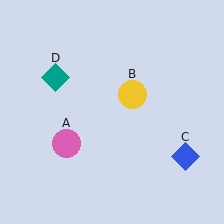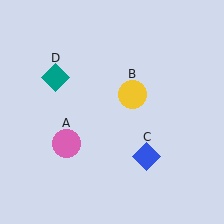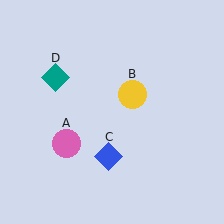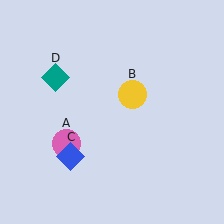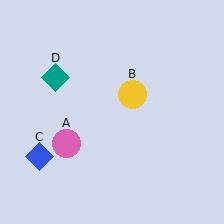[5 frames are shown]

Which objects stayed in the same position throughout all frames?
Pink circle (object A) and yellow circle (object B) and teal diamond (object D) remained stationary.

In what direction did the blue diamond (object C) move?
The blue diamond (object C) moved left.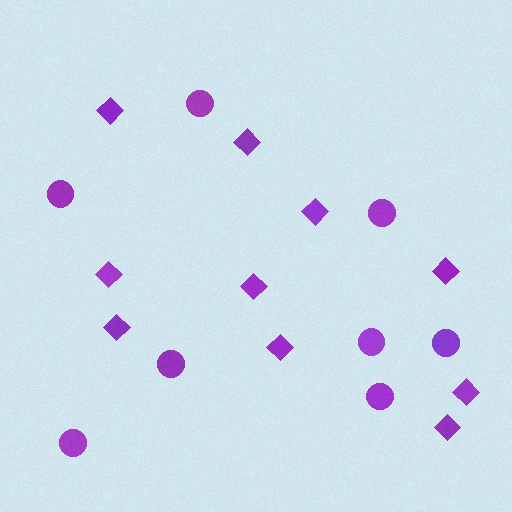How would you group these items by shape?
There are 2 groups: one group of circles (8) and one group of diamonds (10).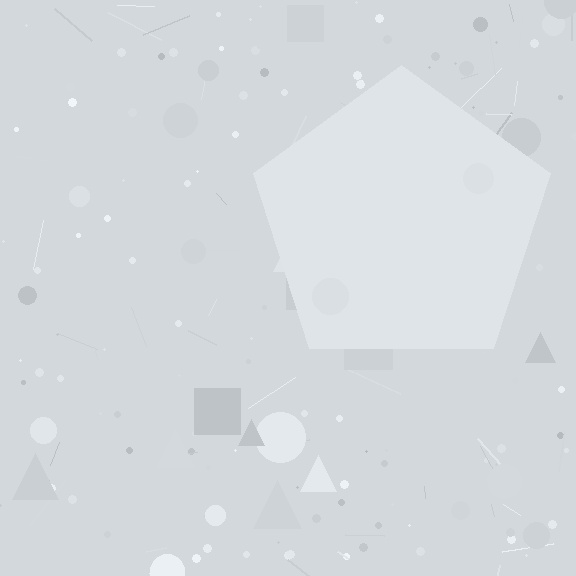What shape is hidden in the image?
A pentagon is hidden in the image.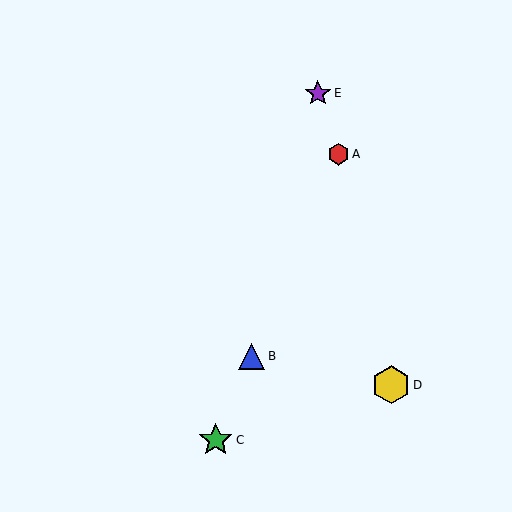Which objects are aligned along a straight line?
Objects A, B, C are aligned along a straight line.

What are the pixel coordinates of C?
Object C is at (216, 440).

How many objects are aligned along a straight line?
3 objects (A, B, C) are aligned along a straight line.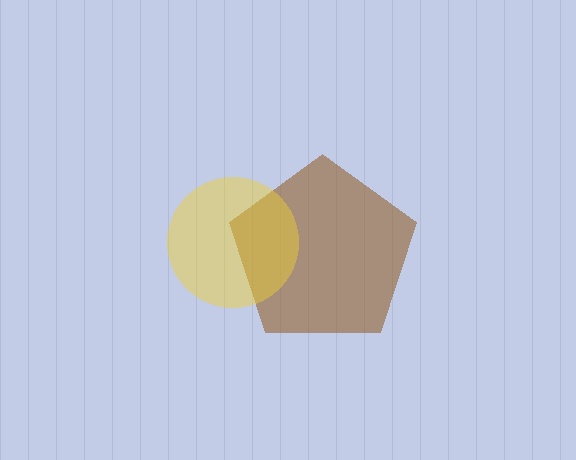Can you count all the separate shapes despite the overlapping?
Yes, there are 2 separate shapes.